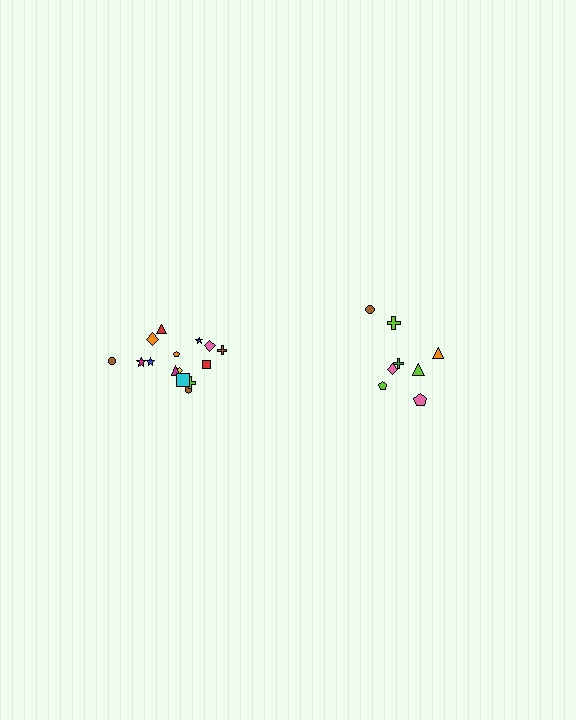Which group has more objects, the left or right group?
The left group.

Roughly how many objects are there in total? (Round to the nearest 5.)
Roughly 25 objects in total.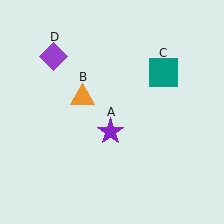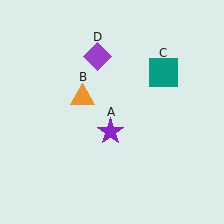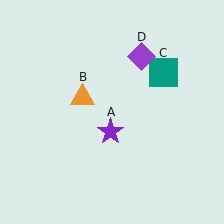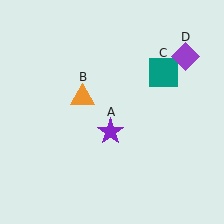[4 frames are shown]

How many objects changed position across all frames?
1 object changed position: purple diamond (object D).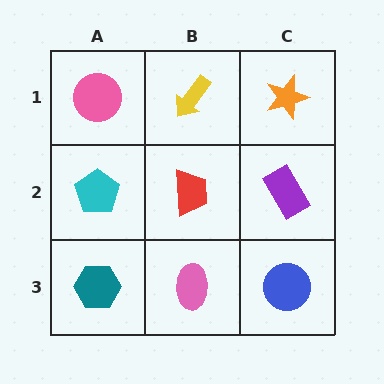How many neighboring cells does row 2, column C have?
3.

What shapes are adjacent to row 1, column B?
A red trapezoid (row 2, column B), a pink circle (row 1, column A), an orange star (row 1, column C).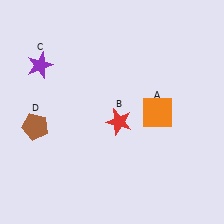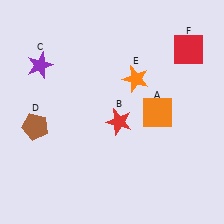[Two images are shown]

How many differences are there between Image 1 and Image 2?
There are 2 differences between the two images.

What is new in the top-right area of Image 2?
A red square (F) was added in the top-right area of Image 2.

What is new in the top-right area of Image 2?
An orange star (E) was added in the top-right area of Image 2.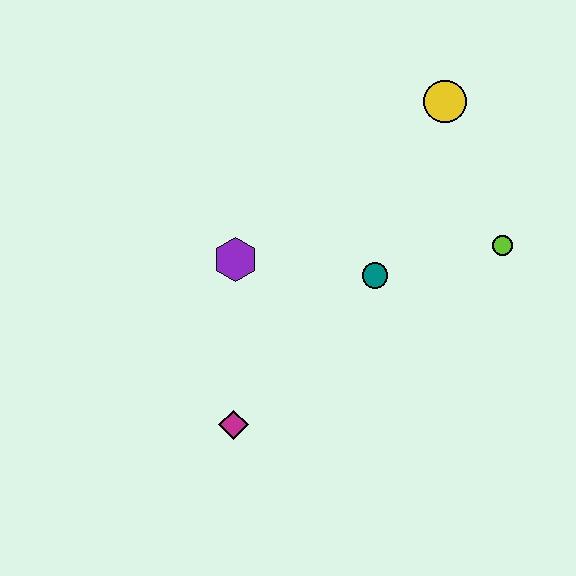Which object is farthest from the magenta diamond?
The yellow circle is farthest from the magenta diamond.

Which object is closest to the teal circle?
The lime circle is closest to the teal circle.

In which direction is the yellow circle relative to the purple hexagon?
The yellow circle is to the right of the purple hexagon.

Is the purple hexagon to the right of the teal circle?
No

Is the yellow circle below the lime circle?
No